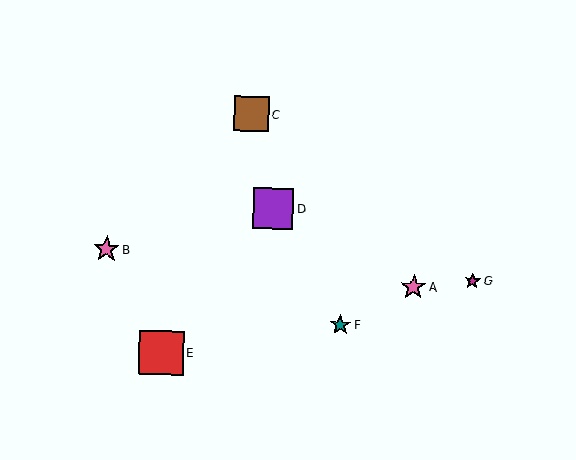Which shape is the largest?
The red square (labeled E) is the largest.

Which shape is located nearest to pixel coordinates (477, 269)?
The magenta star (labeled G) at (473, 281) is nearest to that location.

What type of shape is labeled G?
Shape G is a magenta star.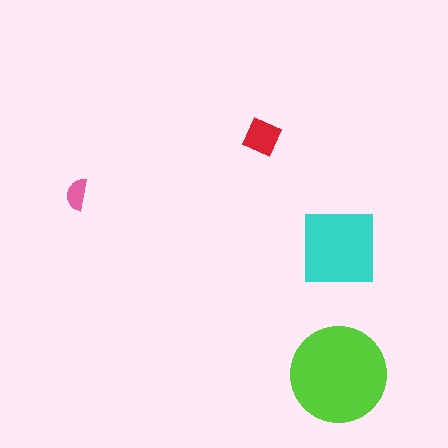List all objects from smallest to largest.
The pink semicircle, the red diamond, the cyan square, the lime circle.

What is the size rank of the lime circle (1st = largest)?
1st.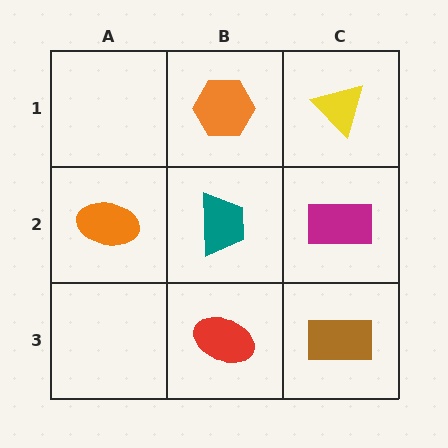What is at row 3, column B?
A red ellipse.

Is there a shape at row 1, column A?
No, that cell is empty.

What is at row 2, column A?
An orange ellipse.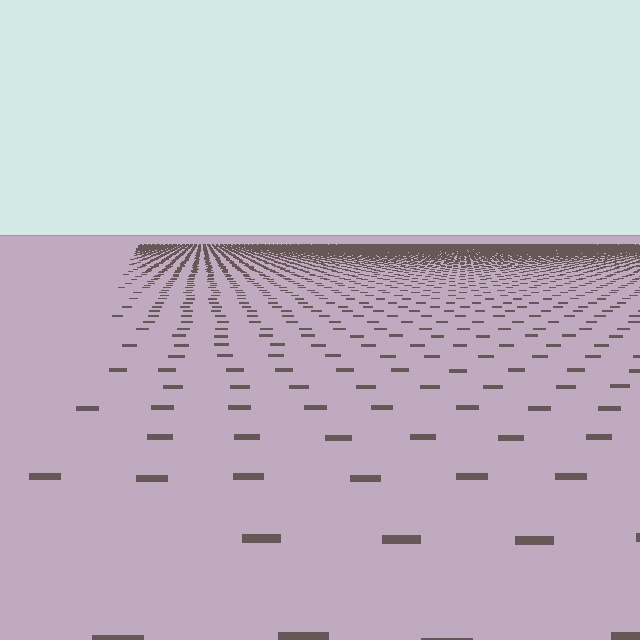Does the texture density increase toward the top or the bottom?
Density increases toward the top.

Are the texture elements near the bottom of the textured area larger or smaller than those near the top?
Larger. Near the bottom, elements are closer to the viewer and appear at a bigger on-screen size.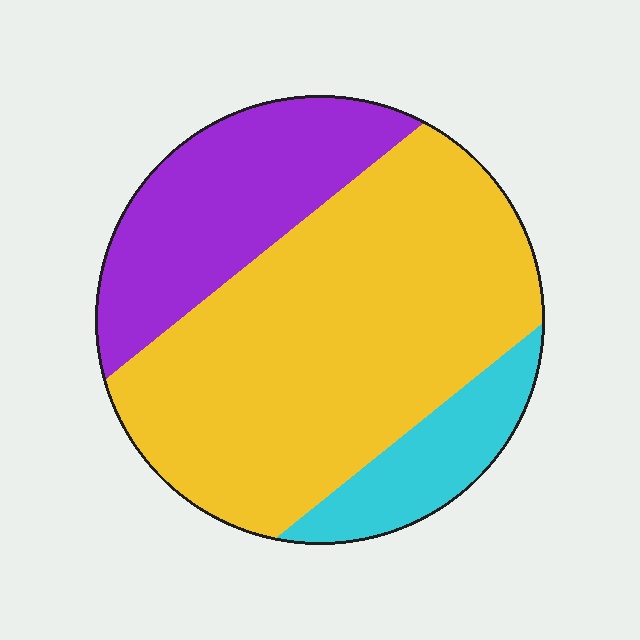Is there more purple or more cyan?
Purple.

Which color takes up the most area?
Yellow, at roughly 60%.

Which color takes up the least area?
Cyan, at roughly 15%.